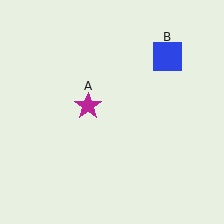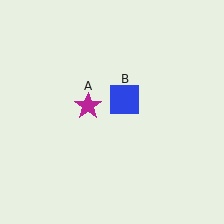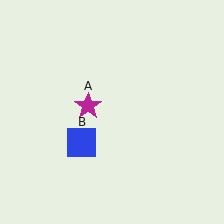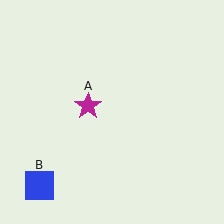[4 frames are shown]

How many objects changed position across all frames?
1 object changed position: blue square (object B).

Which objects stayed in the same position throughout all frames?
Magenta star (object A) remained stationary.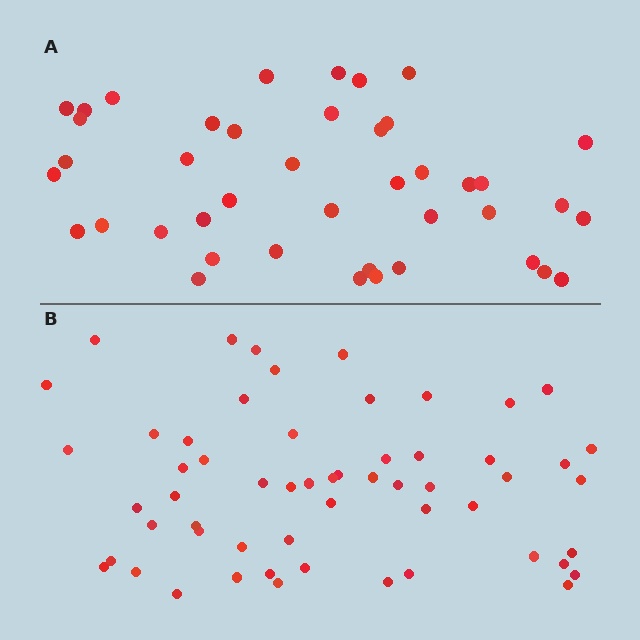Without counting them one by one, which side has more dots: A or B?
Region B (the bottom region) has more dots.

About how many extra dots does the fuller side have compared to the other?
Region B has approximately 15 more dots than region A.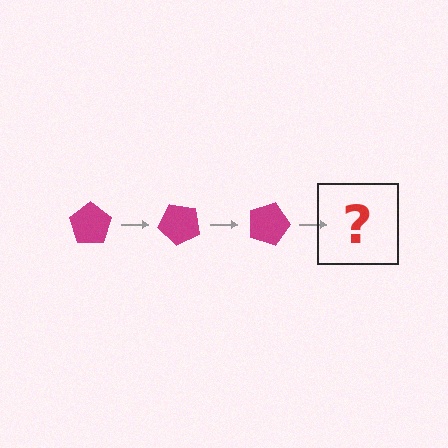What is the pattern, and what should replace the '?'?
The pattern is that the pentagon rotates 45 degrees each step. The '?' should be a magenta pentagon rotated 135 degrees.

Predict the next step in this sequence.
The next step is a magenta pentagon rotated 135 degrees.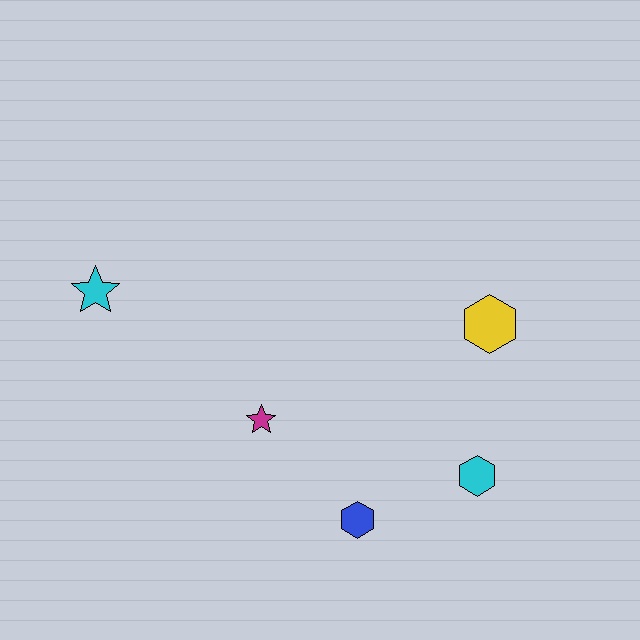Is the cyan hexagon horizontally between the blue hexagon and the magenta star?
No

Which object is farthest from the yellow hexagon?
The cyan star is farthest from the yellow hexagon.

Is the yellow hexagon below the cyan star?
Yes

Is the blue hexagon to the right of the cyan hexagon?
No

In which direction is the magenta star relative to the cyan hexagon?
The magenta star is to the left of the cyan hexagon.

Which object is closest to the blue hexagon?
The cyan hexagon is closest to the blue hexagon.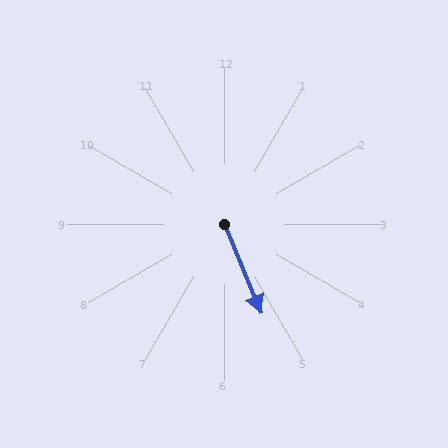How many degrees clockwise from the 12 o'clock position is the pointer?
Approximately 157 degrees.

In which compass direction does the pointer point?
Southeast.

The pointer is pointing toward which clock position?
Roughly 5 o'clock.